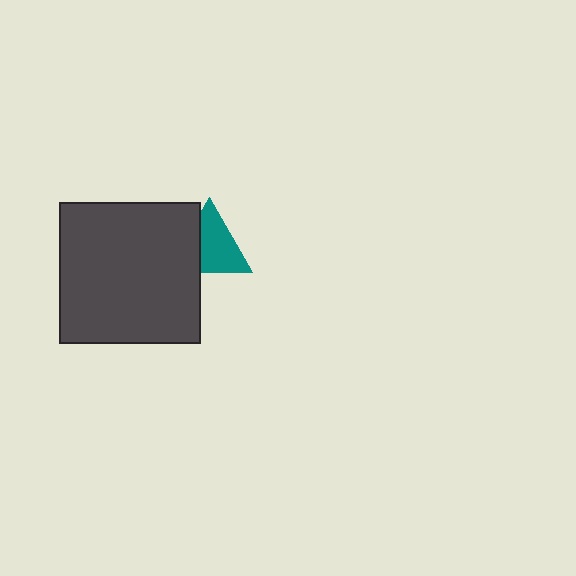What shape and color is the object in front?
The object in front is a dark gray square.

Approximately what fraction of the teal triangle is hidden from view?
Roughly 34% of the teal triangle is hidden behind the dark gray square.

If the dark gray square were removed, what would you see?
You would see the complete teal triangle.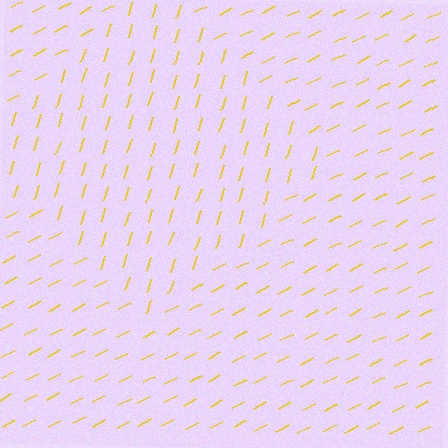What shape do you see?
I see a diamond.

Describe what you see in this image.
The image is filled with small yellow line segments. A diamond region in the image has lines oriented differently from the surrounding lines, creating a visible texture boundary.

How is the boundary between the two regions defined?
The boundary is defined purely by a change in line orientation (approximately 45 degrees difference). All lines are the same color and thickness.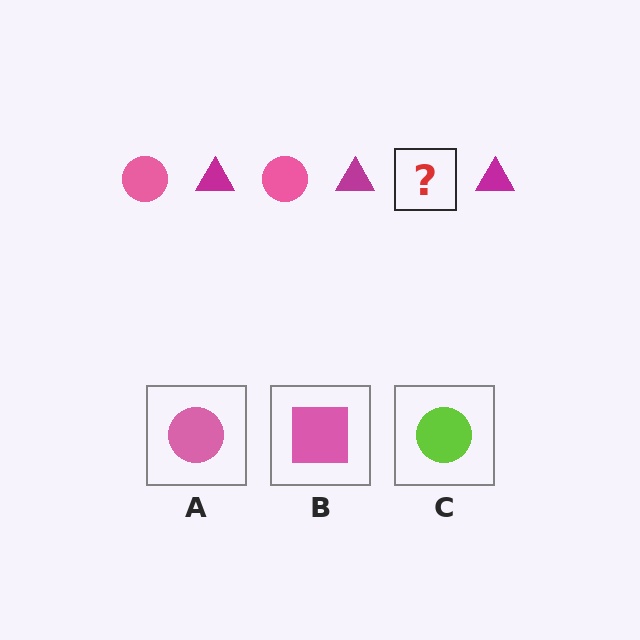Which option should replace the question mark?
Option A.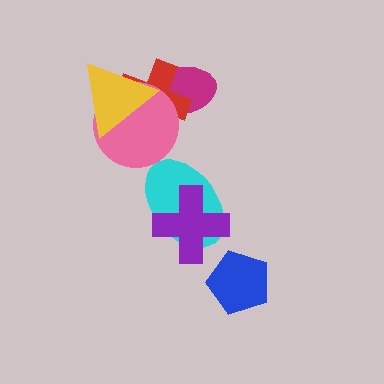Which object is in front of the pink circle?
The yellow triangle is in front of the pink circle.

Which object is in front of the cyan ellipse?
The purple cross is in front of the cyan ellipse.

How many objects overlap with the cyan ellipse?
1 object overlaps with the cyan ellipse.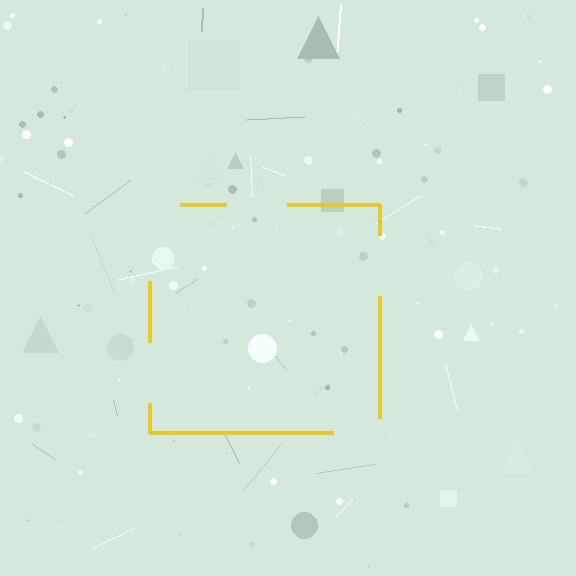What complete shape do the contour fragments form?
The contour fragments form a square.